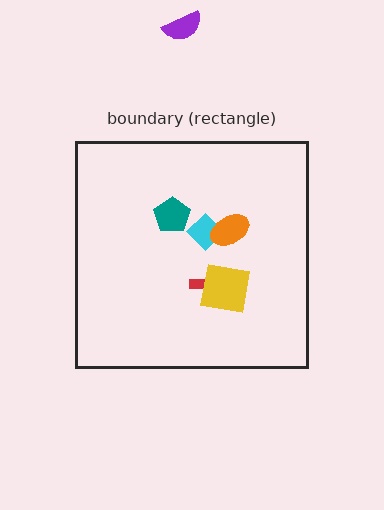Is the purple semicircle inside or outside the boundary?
Outside.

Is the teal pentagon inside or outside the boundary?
Inside.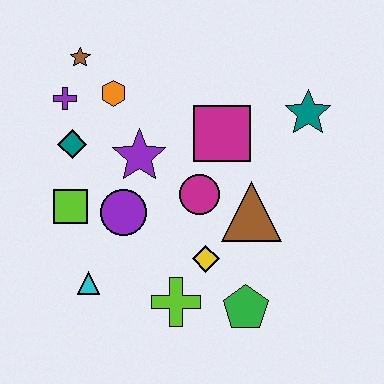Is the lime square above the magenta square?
No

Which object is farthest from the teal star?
The cyan triangle is farthest from the teal star.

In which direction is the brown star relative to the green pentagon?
The brown star is above the green pentagon.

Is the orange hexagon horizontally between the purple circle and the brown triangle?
No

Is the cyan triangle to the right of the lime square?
Yes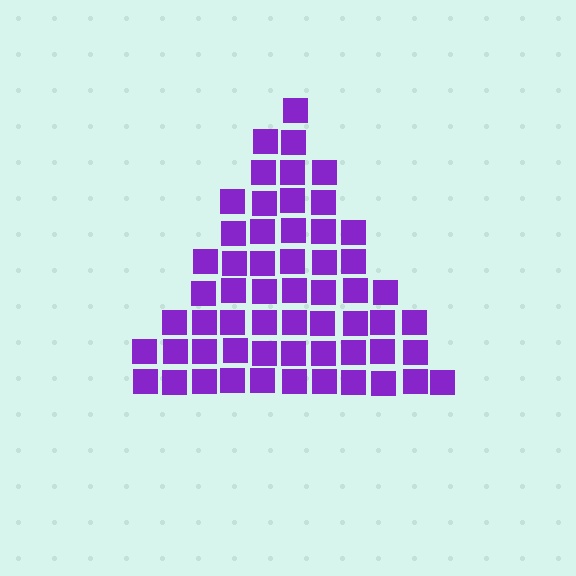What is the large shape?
The large shape is a triangle.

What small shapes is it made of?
It is made of small squares.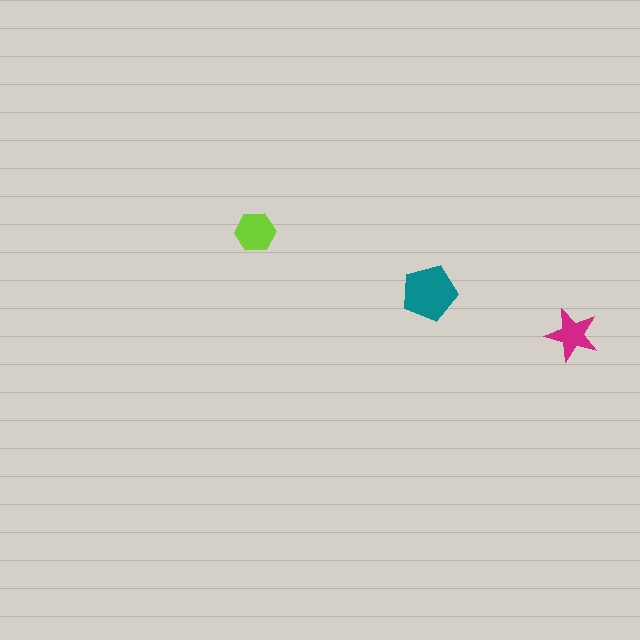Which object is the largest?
The teal pentagon.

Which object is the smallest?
The magenta star.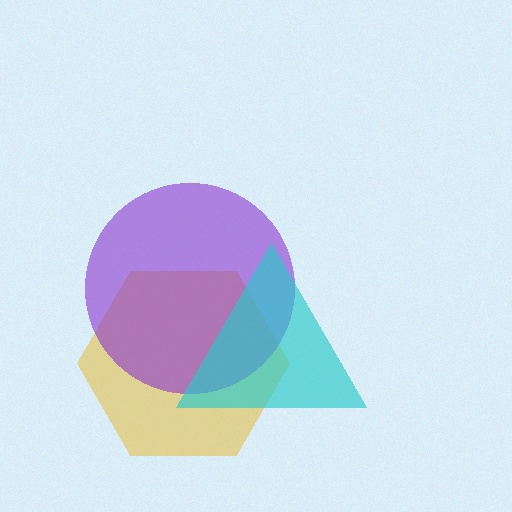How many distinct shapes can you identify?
There are 3 distinct shapes: a yellow hexagon, a purple circle, a cyan triangle.